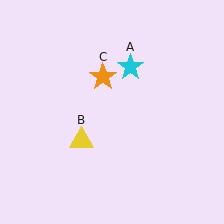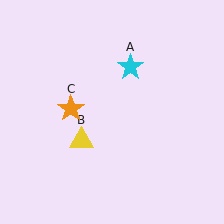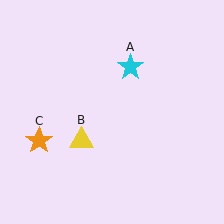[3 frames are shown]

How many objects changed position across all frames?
1 object changed position: orange star (object C).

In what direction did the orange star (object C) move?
The orange star (object C) moved down and to the left.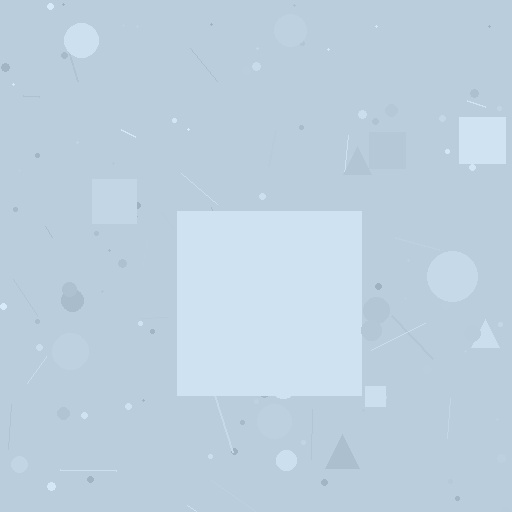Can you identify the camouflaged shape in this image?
The camouflaged shape is a square.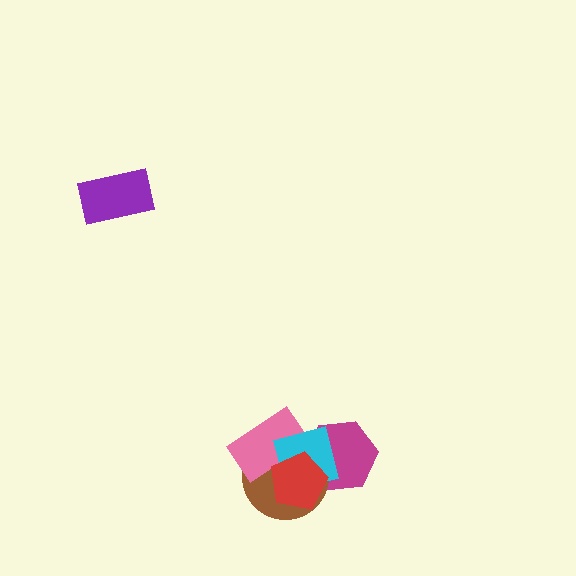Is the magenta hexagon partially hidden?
Yes, it is partially covered by another shape.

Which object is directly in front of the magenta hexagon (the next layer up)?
The brown circle is directly in front of the magenta hexagon.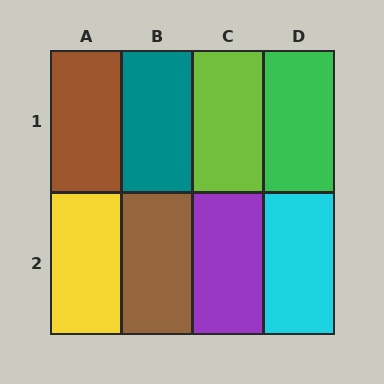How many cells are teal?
1 cell is teal.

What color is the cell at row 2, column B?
Brown.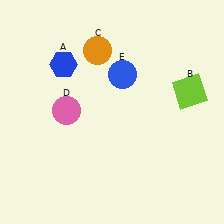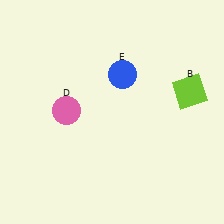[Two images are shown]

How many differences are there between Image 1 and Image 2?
There are 2 differences between the two images.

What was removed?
The blue hexagon (A), the orange circle (C) were removed in Image 2.